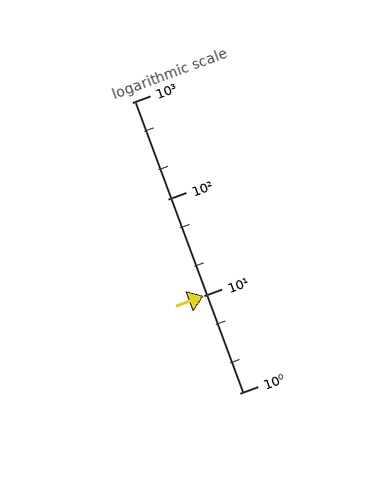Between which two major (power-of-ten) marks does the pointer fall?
The pointer is between 10 and 100.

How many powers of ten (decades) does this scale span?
The scale spans 3 decades, from 1 to 1000.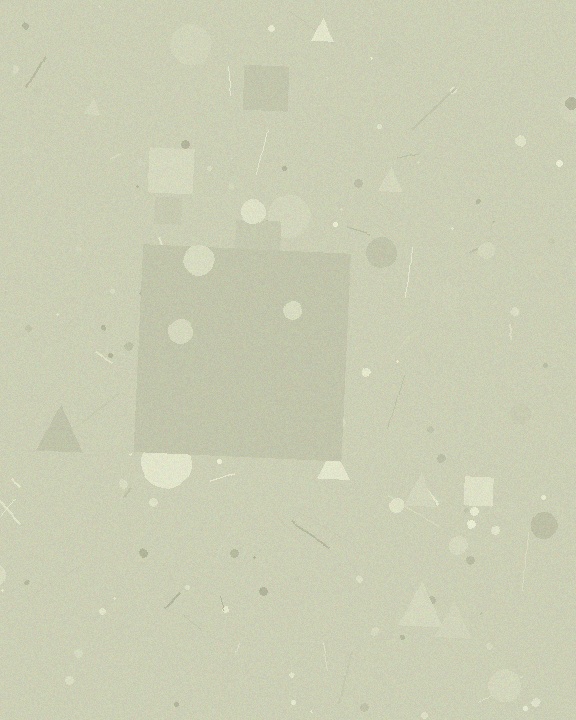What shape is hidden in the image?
A square is hidden in the image.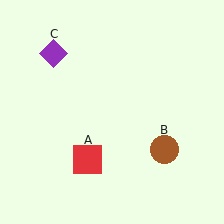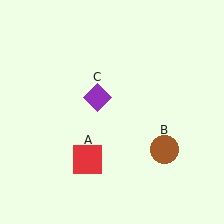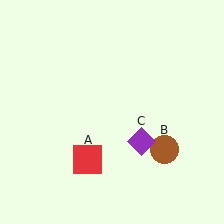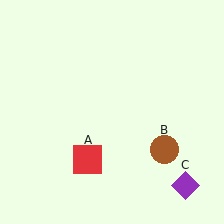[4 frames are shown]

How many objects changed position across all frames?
1 object changed position: purple diamond (object C).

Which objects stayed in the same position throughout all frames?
Red square (object A) and brown circle (object B) remained stationary.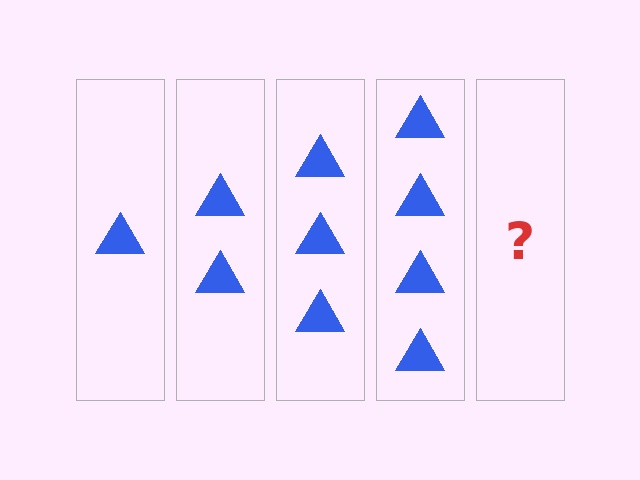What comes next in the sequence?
The next element should be 5 triangles.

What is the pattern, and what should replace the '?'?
The pattern is that each step adds one more triangle. The '?' should be 5 triangles.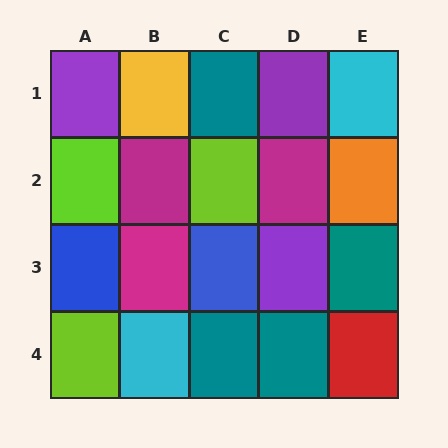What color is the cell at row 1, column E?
Cyan.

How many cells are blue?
2 cells are blue.